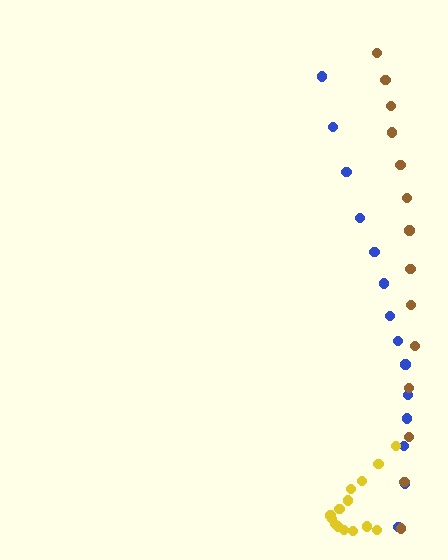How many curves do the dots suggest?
There are 3 distinct paths.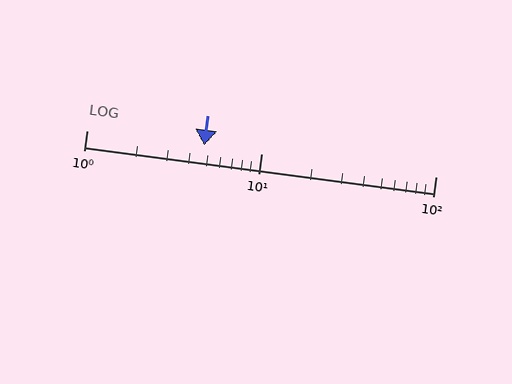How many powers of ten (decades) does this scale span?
The scale spans 2 decades, from 1 to 100.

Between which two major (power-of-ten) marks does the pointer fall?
The pointer is between 1 and 10.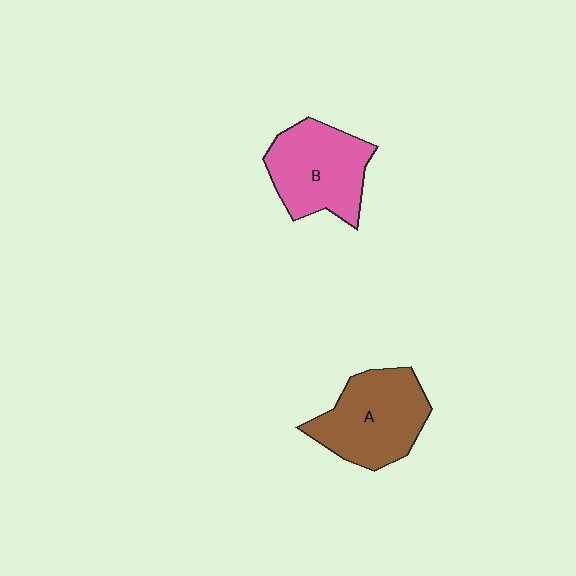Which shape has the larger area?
Shape A (brown).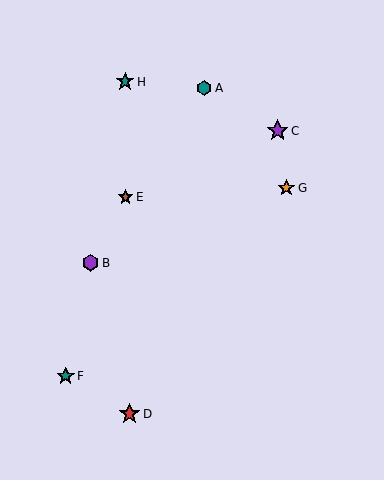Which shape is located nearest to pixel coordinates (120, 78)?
The teal star (labeled H) at (125, 82) is nearest to that location.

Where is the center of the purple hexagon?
The center of the purple hexagon is at (90, 263).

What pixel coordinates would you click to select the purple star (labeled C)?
Click at (278, 131) to select the purple star C.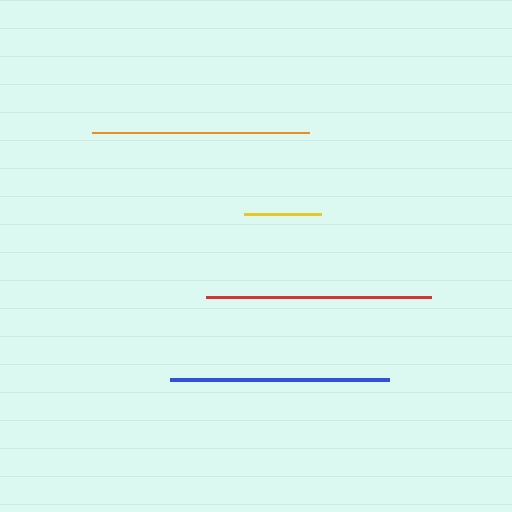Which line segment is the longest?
The red line is the longest at approximately 225 pixels.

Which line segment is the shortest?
The yellow line is the shortest at approximately 77 pixels.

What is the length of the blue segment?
The blue segment is approximately 218 pixels long.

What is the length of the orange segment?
The orange segment is approximately 217 pixels long.